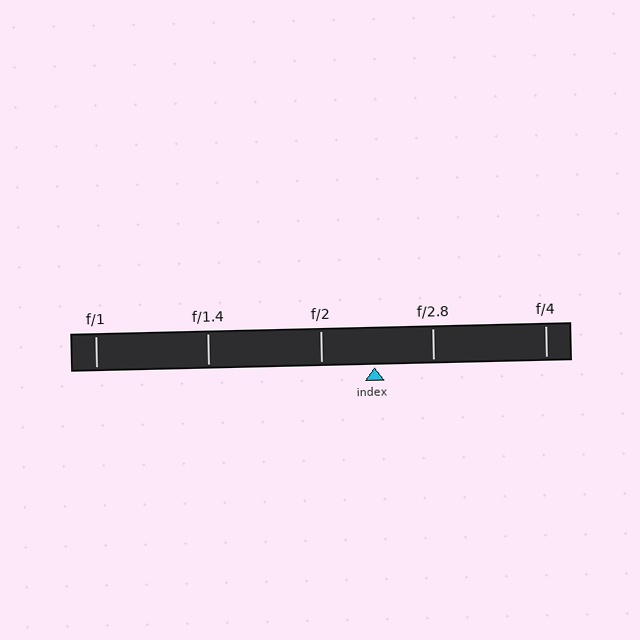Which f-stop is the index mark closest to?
The index mark is closest to f/2.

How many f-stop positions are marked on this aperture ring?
There are 5 f-stop positions marked.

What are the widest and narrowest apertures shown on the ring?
The widest aperture shown is f/1 and the narrowest is f/4.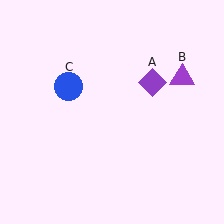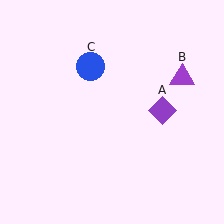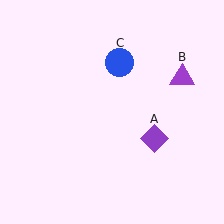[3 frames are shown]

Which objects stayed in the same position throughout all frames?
Purple triangle (object B) remained stationary.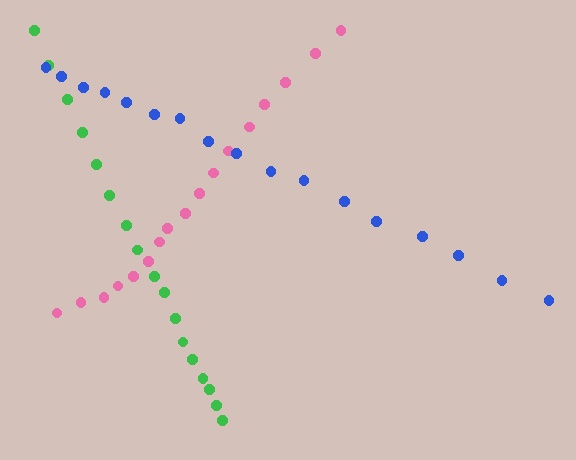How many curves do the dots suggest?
There are 3 distinct paths.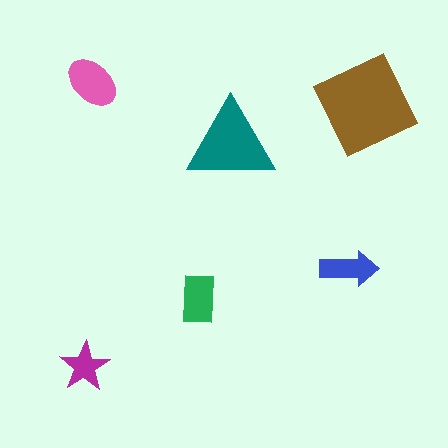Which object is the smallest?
The magenta star.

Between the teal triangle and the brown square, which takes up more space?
The brown square.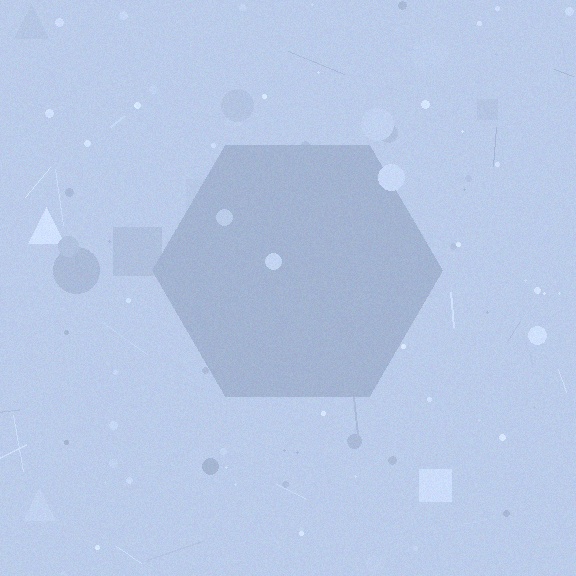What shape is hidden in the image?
A hexagon is hidden in the image.